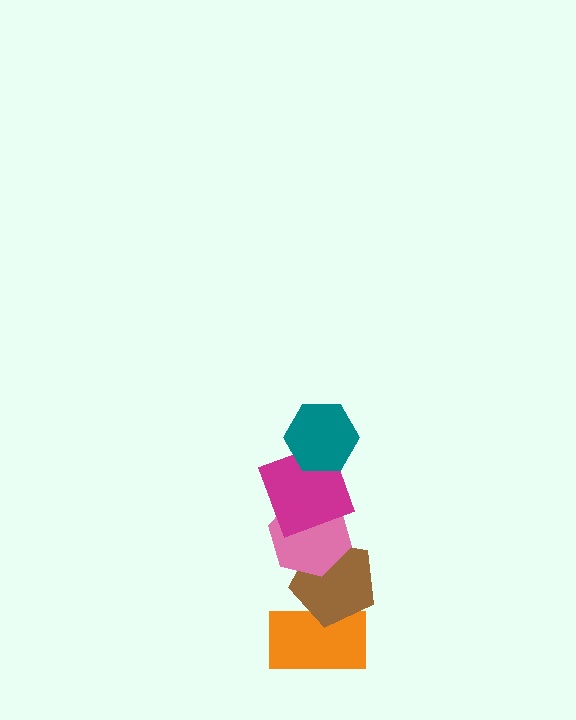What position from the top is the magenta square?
The magenta square is 2nd from the top.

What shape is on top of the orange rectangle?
The brown pentagon is on top of the orange rectangle.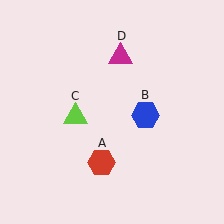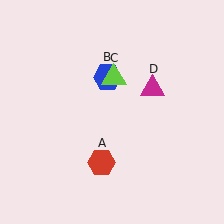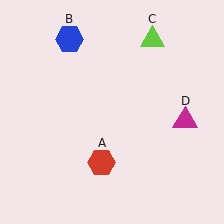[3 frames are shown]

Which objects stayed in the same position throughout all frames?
Red hexagon (object A) remained stationary.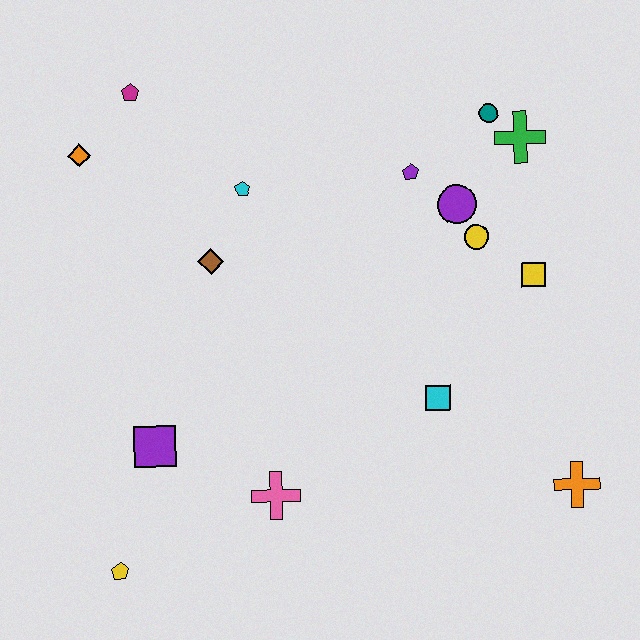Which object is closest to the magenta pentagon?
The orange diamond is closest to the magenta pentagon.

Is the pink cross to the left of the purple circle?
Yes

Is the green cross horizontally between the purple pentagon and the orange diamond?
No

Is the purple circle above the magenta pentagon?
No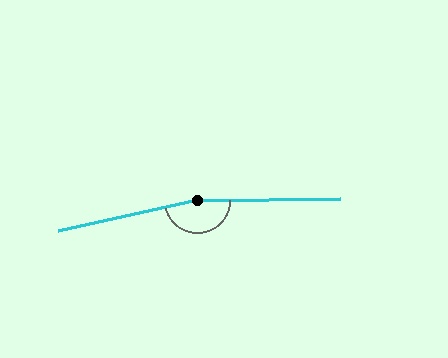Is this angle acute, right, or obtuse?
It is obtuse.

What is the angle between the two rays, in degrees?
Approximately 168 degrees.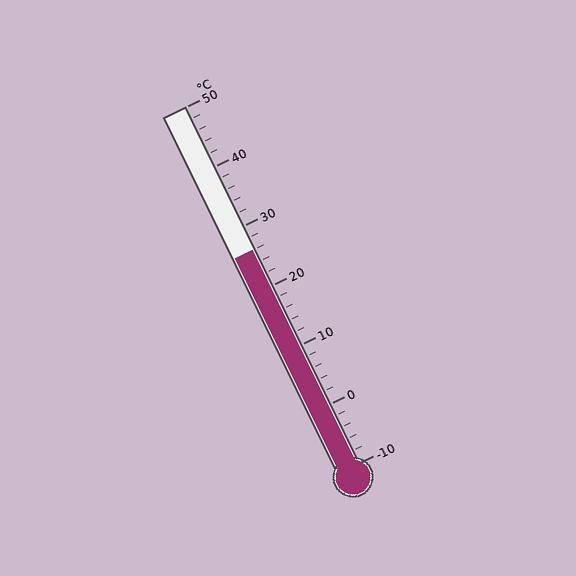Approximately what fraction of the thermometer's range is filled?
The thermometer is filled to approximately 60% of its range.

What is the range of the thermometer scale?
The thermometer scale ranges from -10°C to 50°C.